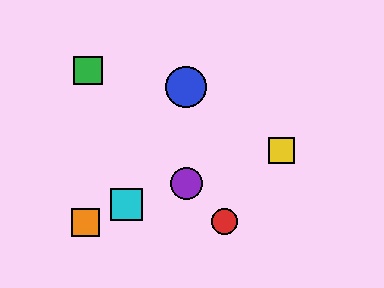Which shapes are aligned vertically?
The blue circle, the purple circle are aligned vertically.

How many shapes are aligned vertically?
2 shapes (the blue circle, the purple circle) are aligned vertically.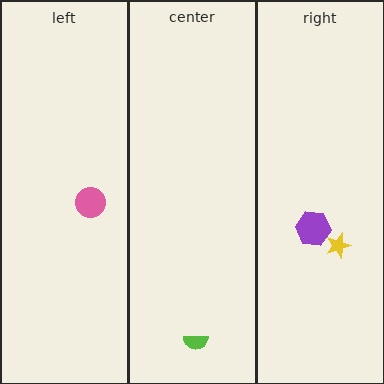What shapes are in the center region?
The lime semicircle.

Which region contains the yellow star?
The right region.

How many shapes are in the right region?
2.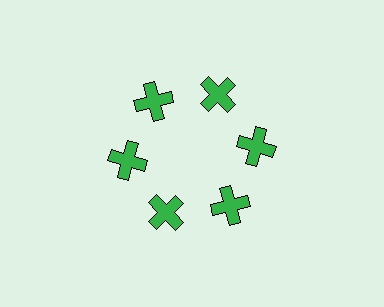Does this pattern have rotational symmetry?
Yes, this pattern has 6-fold rotational symmetry. It looks the same after rotating 60 degrees around the center.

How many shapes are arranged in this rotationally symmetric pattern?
There are 6 shapes, arranged in 6 groups of 1.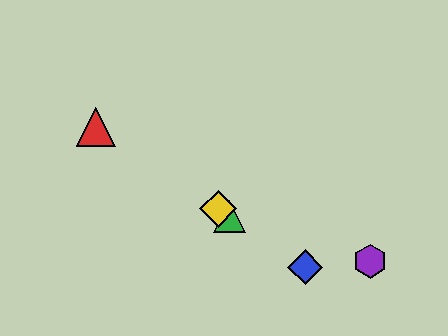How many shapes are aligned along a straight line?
4 shapes (the red triangle, the blue diamond, the green triangle, the yellow diamond) are aligned along a straight line.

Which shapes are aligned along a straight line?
The red triangle, the blue diamond, the green triangle, the yellow diamond are aligned along a straight line.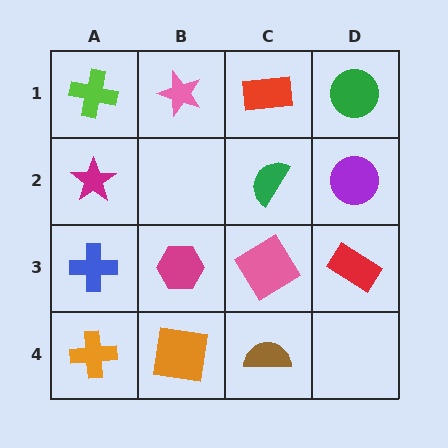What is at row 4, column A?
An orange cross.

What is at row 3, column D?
A red rectangle.